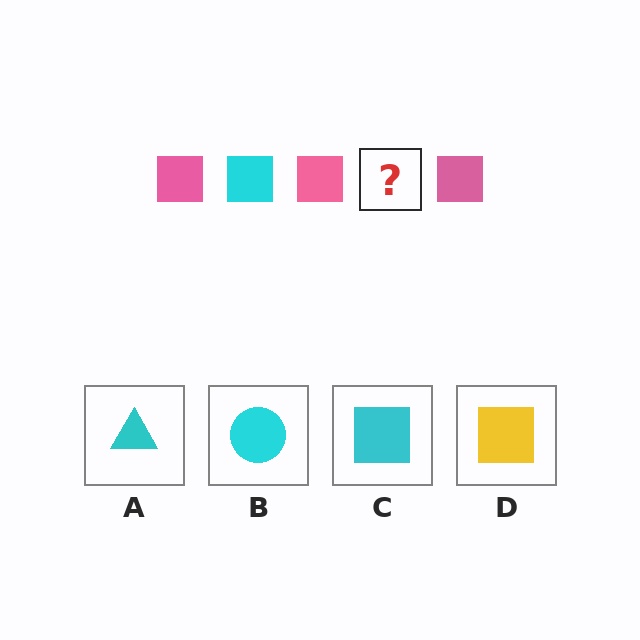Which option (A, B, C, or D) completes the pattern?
C.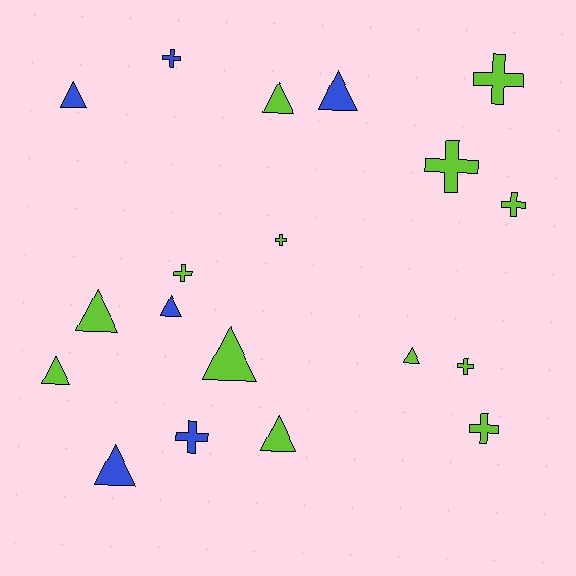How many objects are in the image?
There are 19 objects.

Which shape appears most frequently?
Triangle, with 10 objects.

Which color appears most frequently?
Lime, with 13 objects.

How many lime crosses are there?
There are 7 lime crosses.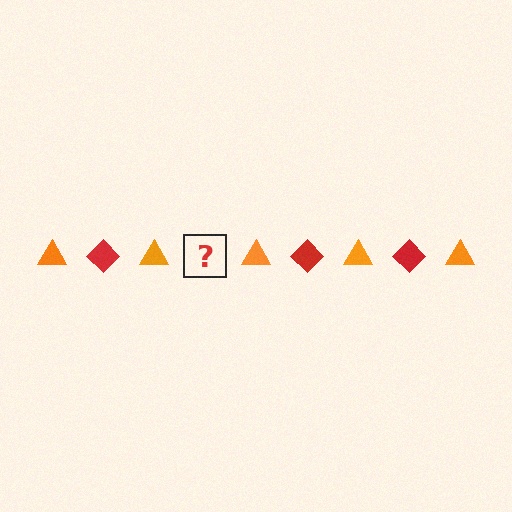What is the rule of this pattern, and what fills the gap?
The rule is that the pattern alternates between orange triangle and red diamond. The gap should be filled with a red diamond.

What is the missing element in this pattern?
The missing element is a red diamond.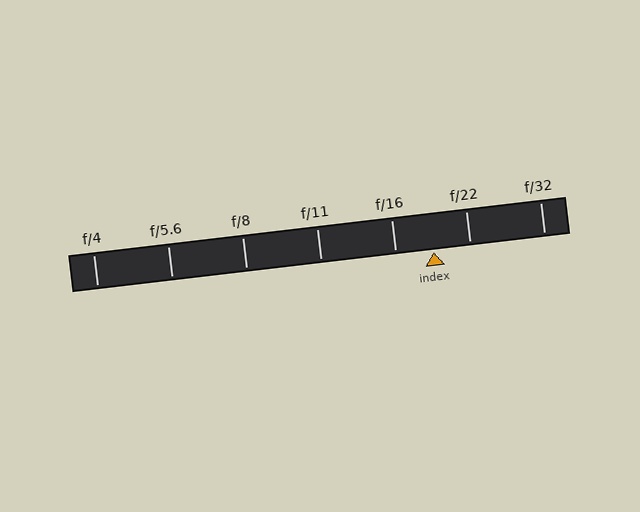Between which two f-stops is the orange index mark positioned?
The index mark is between f/16 and f/22.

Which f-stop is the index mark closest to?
The index mark is closest to f/22.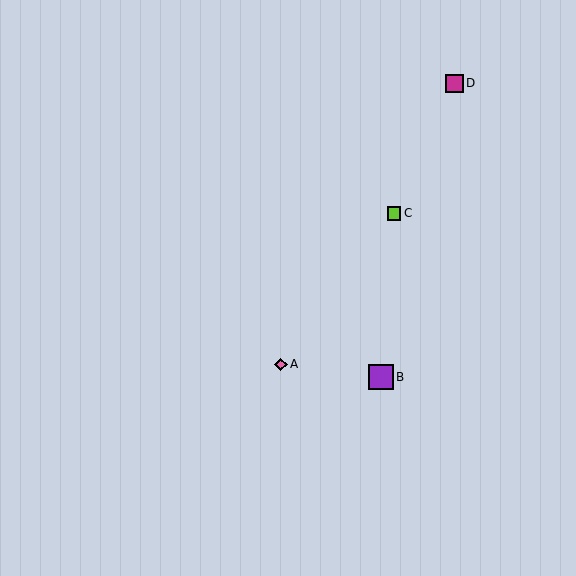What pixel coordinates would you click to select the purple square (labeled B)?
Click at (381, 377) to select the purple square B.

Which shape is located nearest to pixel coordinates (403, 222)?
The lime square (labeled C) at (394, 213) is nearest to that location.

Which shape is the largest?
The purple square (labeled B) is the largest.